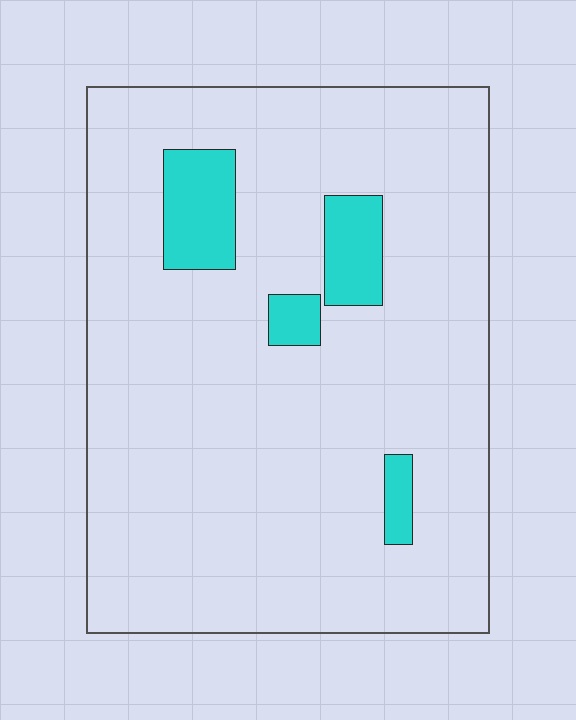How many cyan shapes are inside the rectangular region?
4.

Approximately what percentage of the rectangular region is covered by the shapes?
Approximately 10%.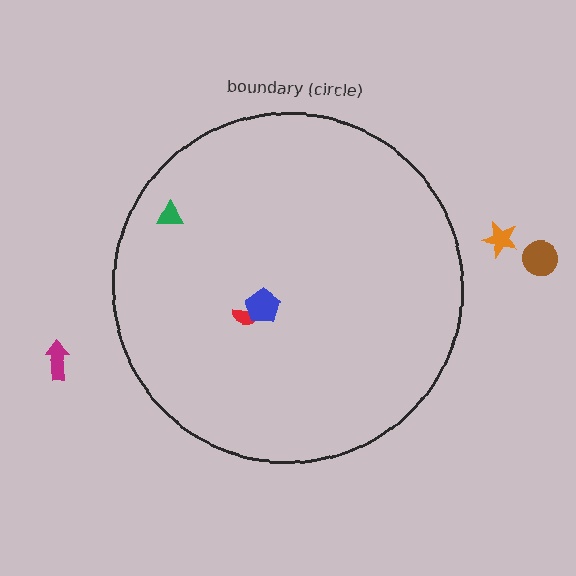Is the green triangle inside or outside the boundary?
Inside.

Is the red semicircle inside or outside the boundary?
Inside.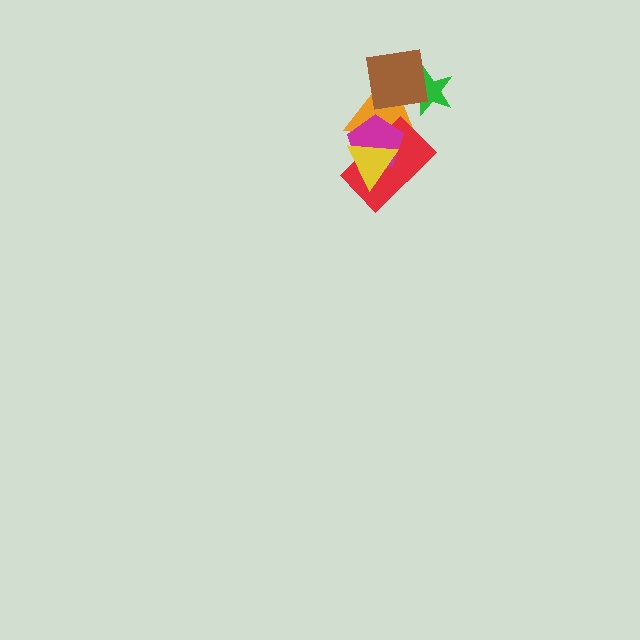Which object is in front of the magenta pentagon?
The yellow triangle is in front of the magenta pentagon.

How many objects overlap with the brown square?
2 objects overlap with the brown square.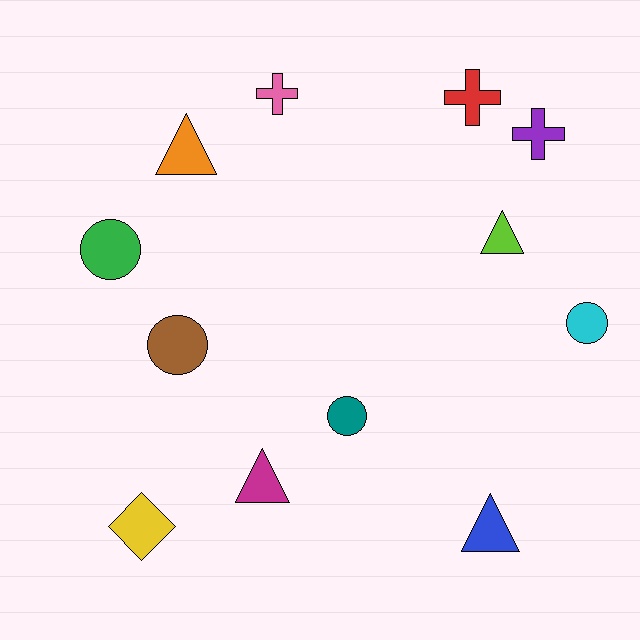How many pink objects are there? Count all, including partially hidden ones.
There is 1 pink object.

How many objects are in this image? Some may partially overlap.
There are 12 objects.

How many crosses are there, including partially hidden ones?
There are 3 crosses.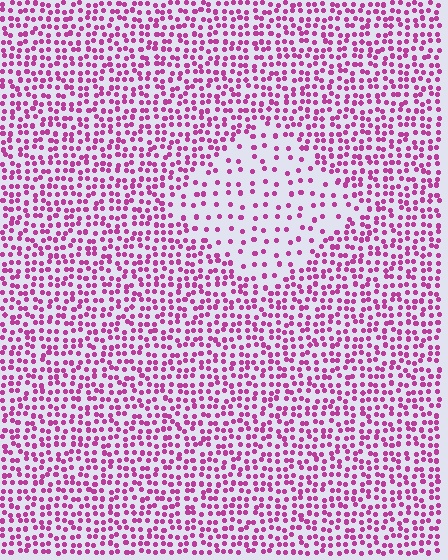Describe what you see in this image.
The image contains small magenta elements arranged at two different densities. A diamond-shaped region is visible where the elements are less densely packed than the surrounding area.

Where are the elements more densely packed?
The elements are more densely packed outside the diamond boundary.